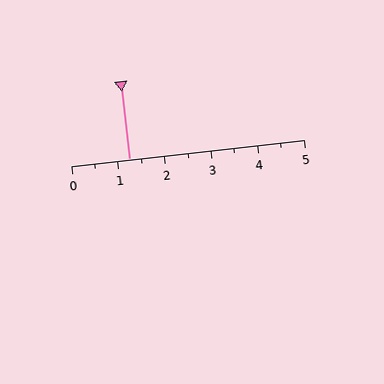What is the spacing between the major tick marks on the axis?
The major ticks are spaced 1 apart.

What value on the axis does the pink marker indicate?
The marker indicates approximately 1.2.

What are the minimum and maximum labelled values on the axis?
The axis runs from 0 to 5.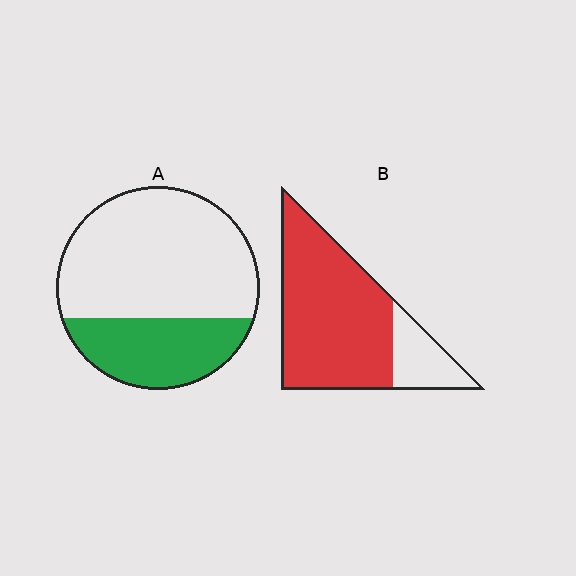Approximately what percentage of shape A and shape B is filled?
A is approximately 30% and B is approximately 80%.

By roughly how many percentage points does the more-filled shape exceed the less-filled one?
By roughly 50 percentage points (B over A).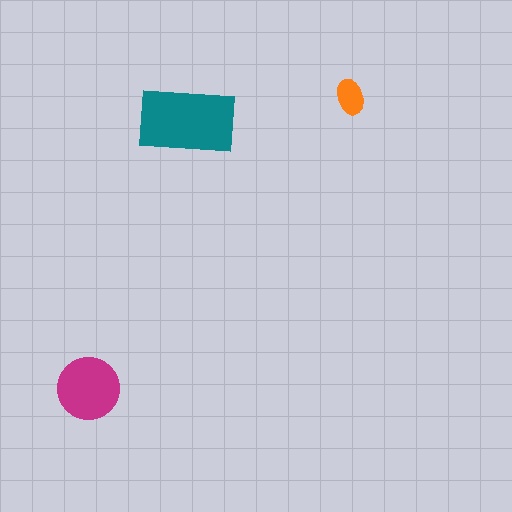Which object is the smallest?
The orange ellipse.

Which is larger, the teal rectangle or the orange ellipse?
The teal rectangle.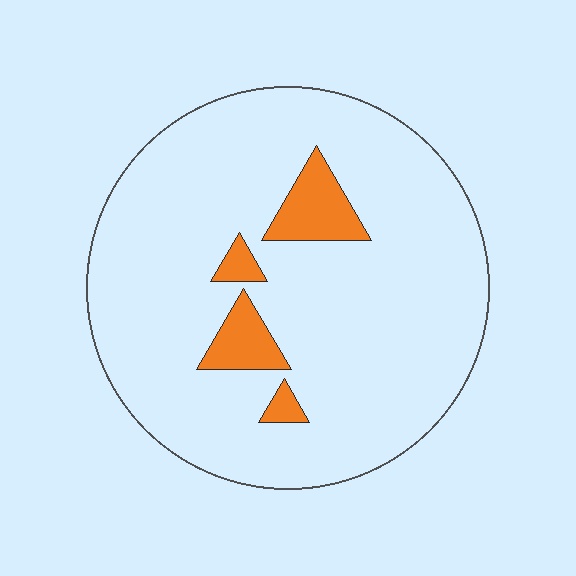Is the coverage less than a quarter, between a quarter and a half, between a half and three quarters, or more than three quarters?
Less than a quarter.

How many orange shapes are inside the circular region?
4.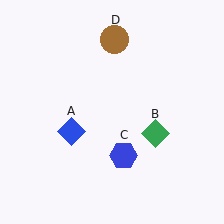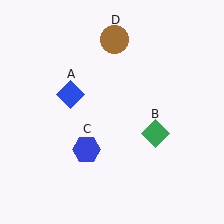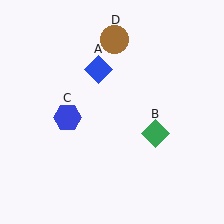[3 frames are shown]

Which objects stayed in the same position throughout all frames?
Green diamond (object B) and brown circle (object D) remained stationary.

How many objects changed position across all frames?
2 objects changed position: blue diamond (object A), blue hexagon (object C).